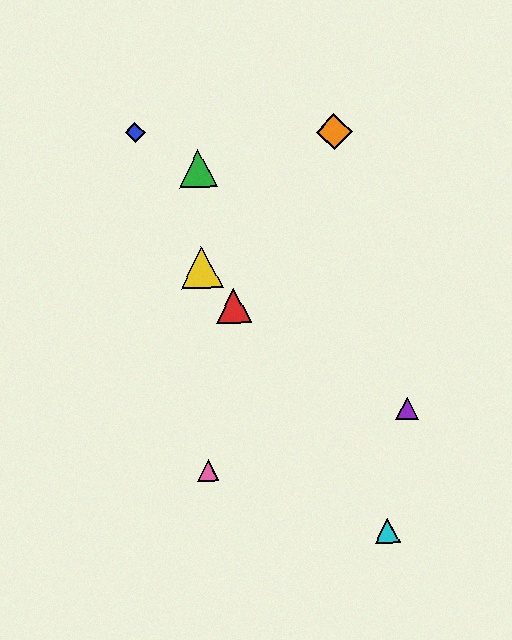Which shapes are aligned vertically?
The green triangle, the yellow triangle, the pink triangle are aligned vertically.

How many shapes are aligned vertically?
3 shapes (the green triangle, the yellow triangle, the pink triangle) are aligned vertically.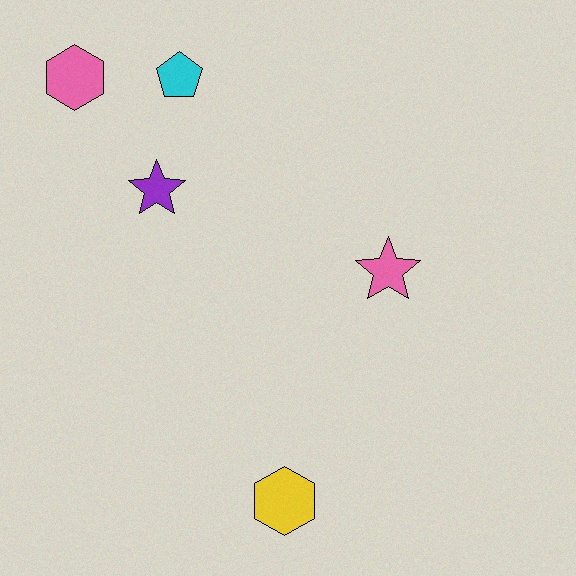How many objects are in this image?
There are 5 objects.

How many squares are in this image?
There are no squares.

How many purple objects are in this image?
There is 1 purple object.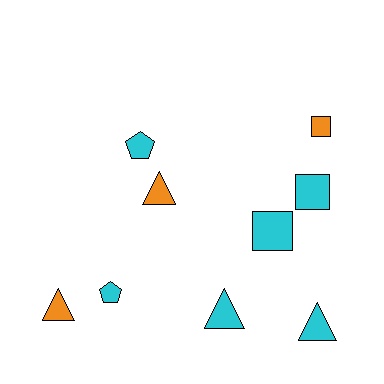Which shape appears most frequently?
Triangle, with 4 objects.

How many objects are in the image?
There are 9 objects.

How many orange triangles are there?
There are 2 orange triangles.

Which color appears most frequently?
Cyan, with 6 objects.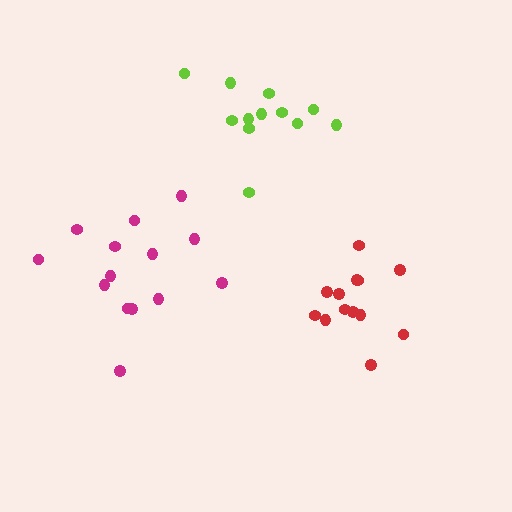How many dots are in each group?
Group 1: 14 dots, Group 2: 12 dots, Group 3: 13 dots (39 total).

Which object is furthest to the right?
The red cluster is rightmost.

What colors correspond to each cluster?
The clusters are colored: magenta, lime, red.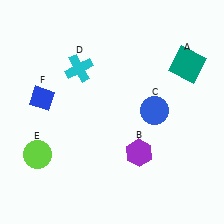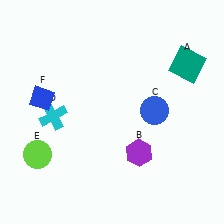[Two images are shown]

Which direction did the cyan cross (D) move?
The cyan cross (D) moved down.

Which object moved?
The cyan cross (D) moved down.